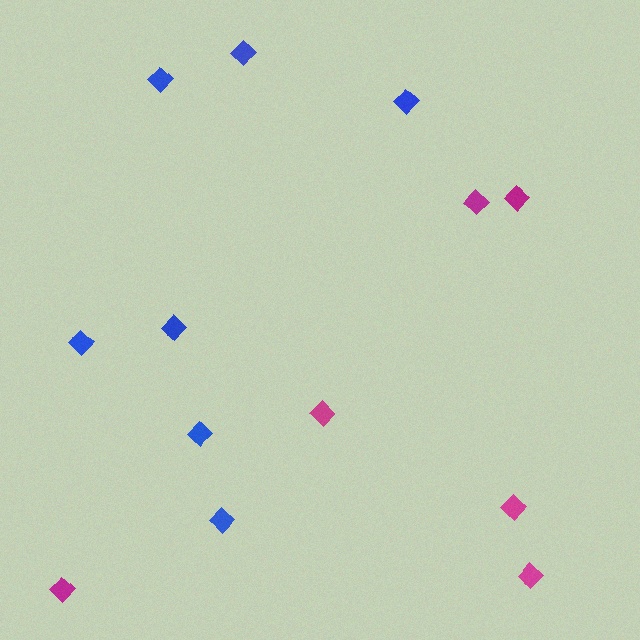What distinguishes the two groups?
There are 2 groups: one group of magenta diamonds (6) and one group of blue diamonds (7).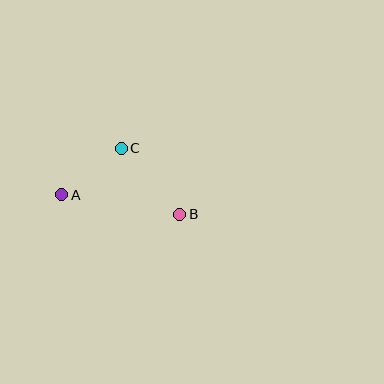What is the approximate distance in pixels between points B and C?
The distance between B and C is approximately 88 pixels.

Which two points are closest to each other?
Points A and C are closest to each other.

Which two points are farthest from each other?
Points A and B are farthest from each other.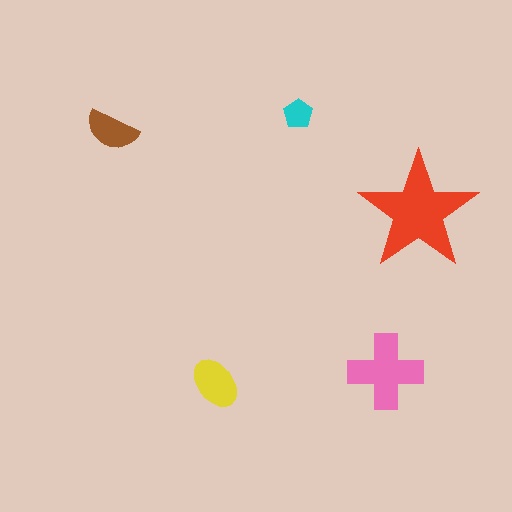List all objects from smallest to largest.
The cyan pentagon, the brown semicircle, the yellow ellipse, the pink cross, the red star.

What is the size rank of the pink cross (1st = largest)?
2nd.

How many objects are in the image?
There are 5 objects in the image.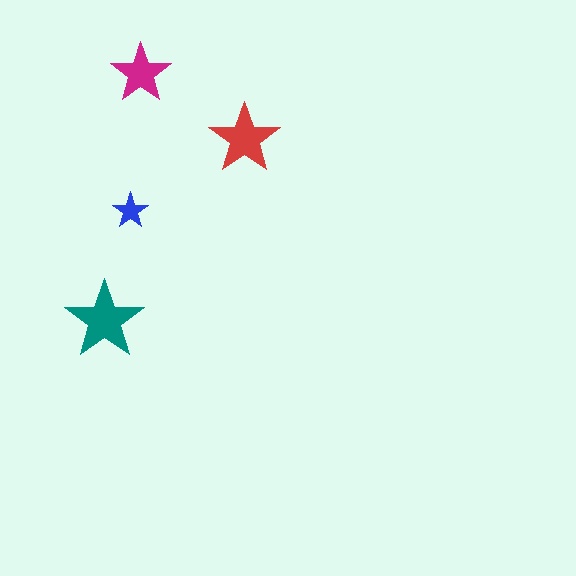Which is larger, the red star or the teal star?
The teal one.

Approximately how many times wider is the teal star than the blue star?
About 2 times wider.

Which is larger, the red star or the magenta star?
The red one.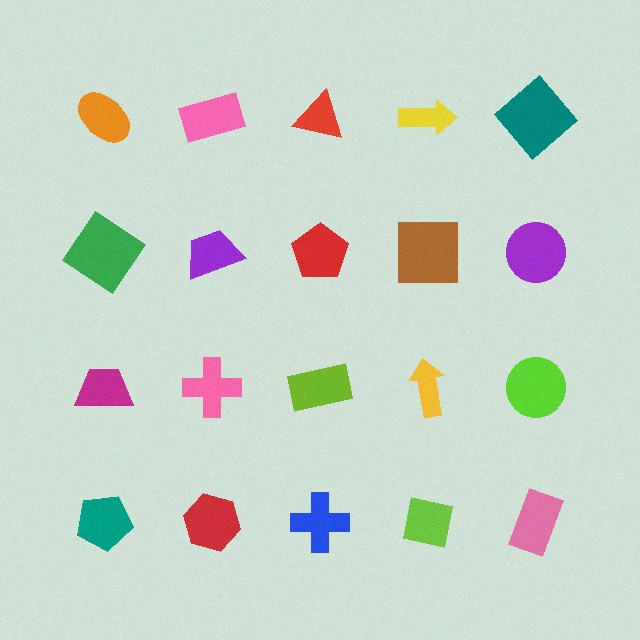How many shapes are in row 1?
5 shapes.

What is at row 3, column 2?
A pink cross.